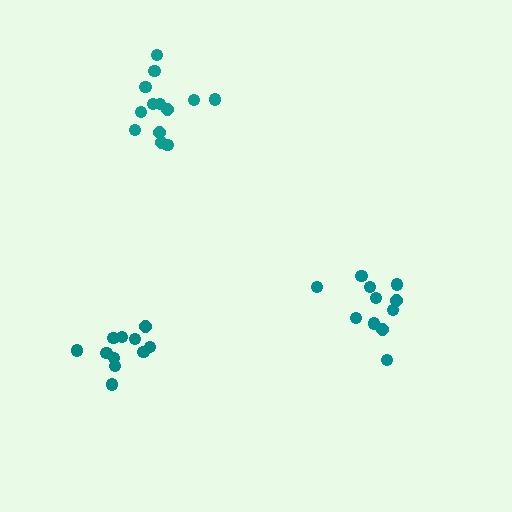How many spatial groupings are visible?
There are 3 spatial groupings.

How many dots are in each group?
Group 1: 11 dots, Group 2: 13 dots, Group 3: 11 dots (35 total).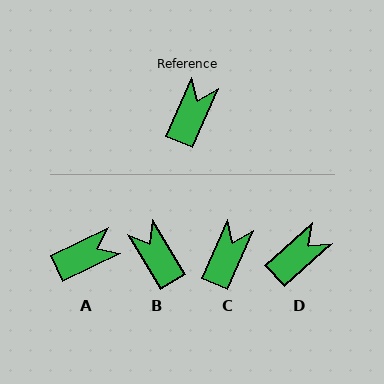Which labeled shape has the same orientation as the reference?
C.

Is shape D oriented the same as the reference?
No, it is off by about 25 degrees.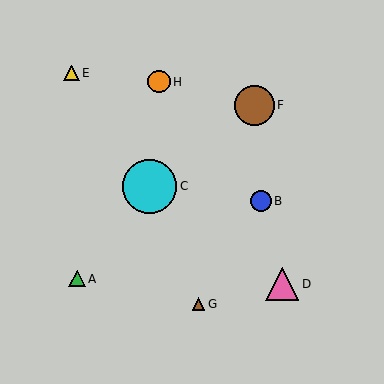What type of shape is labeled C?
Shape C is a cyan circle.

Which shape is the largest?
The cyan circle (labeled C) is the largest.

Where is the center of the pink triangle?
The center of the pink triangle is at (282, 284).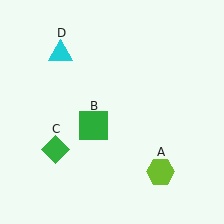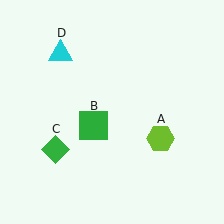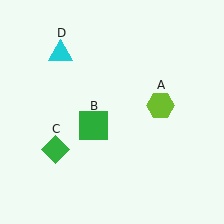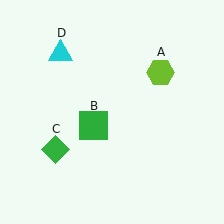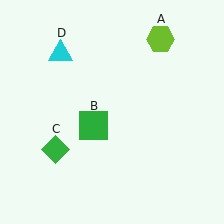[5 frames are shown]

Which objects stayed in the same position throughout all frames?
Green square (object B) and green diamond (object C) and cyan triangle (object D) remained stationary.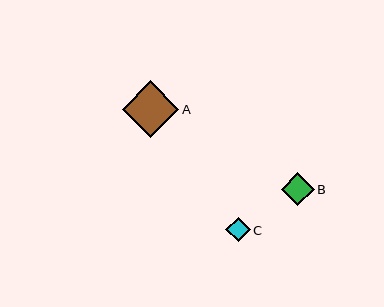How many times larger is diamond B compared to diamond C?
Diamond B is approximately 1.4 times the size of diamond C.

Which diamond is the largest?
Diamond A is the largest with a size of approximately 57 pixels.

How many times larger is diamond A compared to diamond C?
Diamond A is approximately 2.3 times the size of diamond C.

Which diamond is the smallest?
Diamond C is the smallest with a size of approximately 24 pixels.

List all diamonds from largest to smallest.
From largest to smallest: A, B, C.